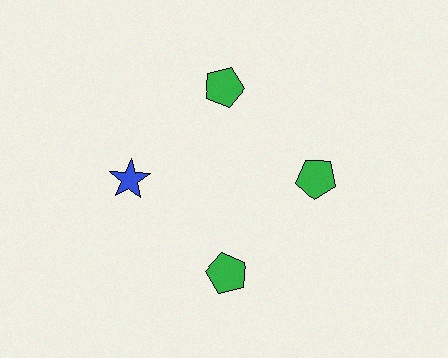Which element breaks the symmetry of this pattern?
The blue star at roughly the 9 o'clock position breaks the symmetry. All other shapes are green pentagons.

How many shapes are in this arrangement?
There are 4 shapes arranged in a ring pattern.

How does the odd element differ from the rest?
It differs in both color (blue instead of green) and shape (star instead of pentagon).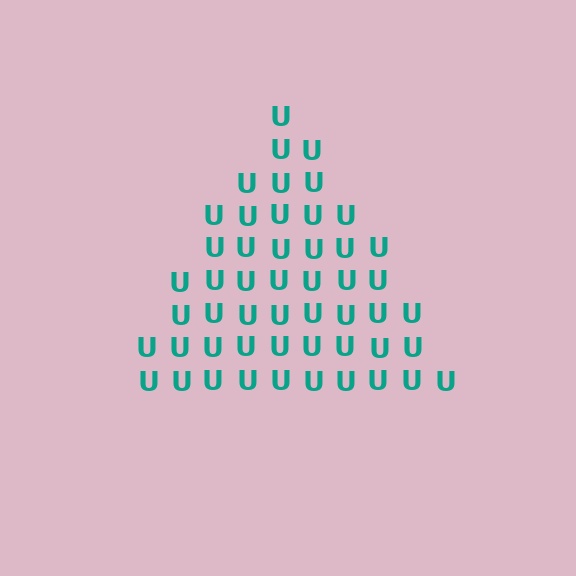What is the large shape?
The large shape is a triangle.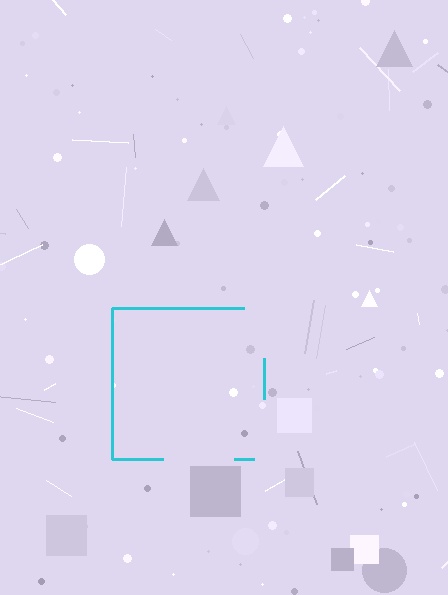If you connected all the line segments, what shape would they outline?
They would outline a square.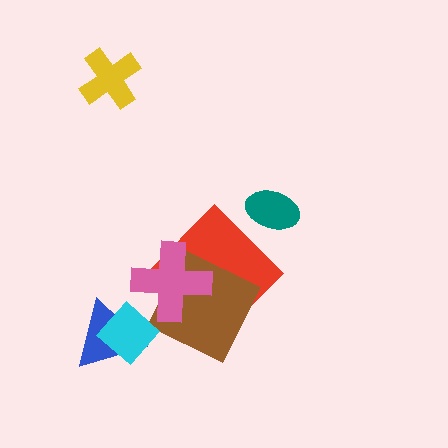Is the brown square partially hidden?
Yes, it is partially covered by another shape.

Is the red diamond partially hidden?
Yes, it is partially covered by another shape.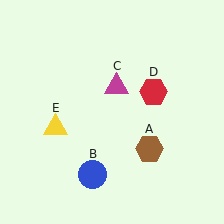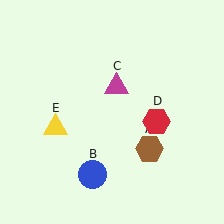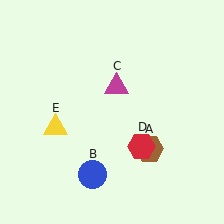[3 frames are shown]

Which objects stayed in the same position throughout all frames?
Brown hexagon (object A) and blue circle (object B) and magenta triangle (object C) and yellow triangle (object E) remained stationary.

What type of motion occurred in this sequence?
The red hexagon (object D) rotated clockwise around the center of the scene.